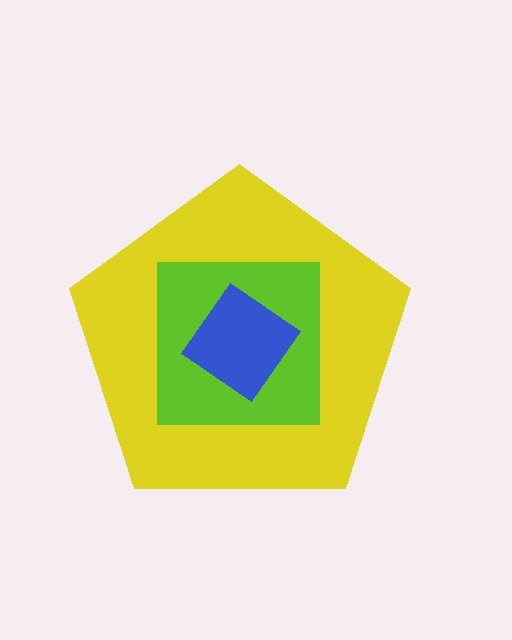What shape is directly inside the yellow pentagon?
The lime square.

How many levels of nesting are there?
3.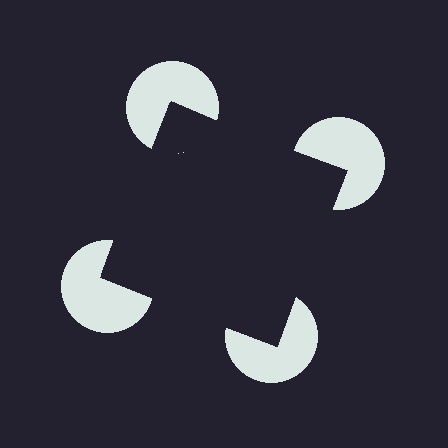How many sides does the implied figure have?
4 sides.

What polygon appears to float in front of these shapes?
An illusory square — its edges are inferred from the aligned wedge cuts in the pac-man discs, not physically drawn.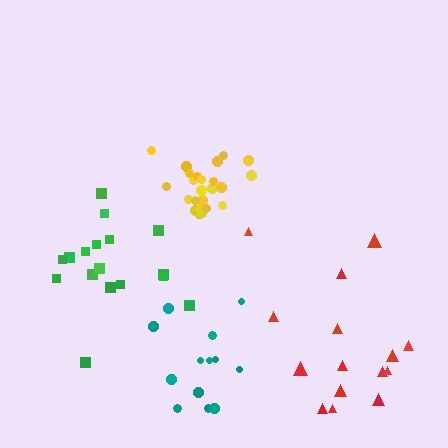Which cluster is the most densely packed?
Yellow.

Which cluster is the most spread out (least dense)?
Red.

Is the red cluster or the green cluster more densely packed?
Green.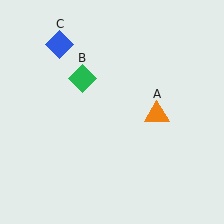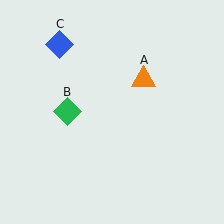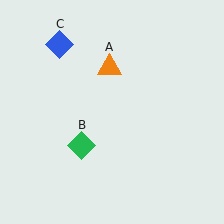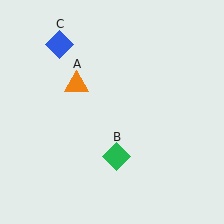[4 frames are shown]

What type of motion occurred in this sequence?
The orange triangle (object A), green diamond (object B) rotated counterclockwise around the center of the scene.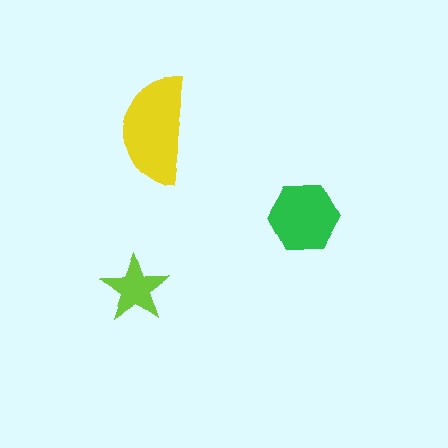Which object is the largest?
The yellow semicircle.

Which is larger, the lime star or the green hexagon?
The green hexagon.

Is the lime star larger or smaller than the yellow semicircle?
Smaller.